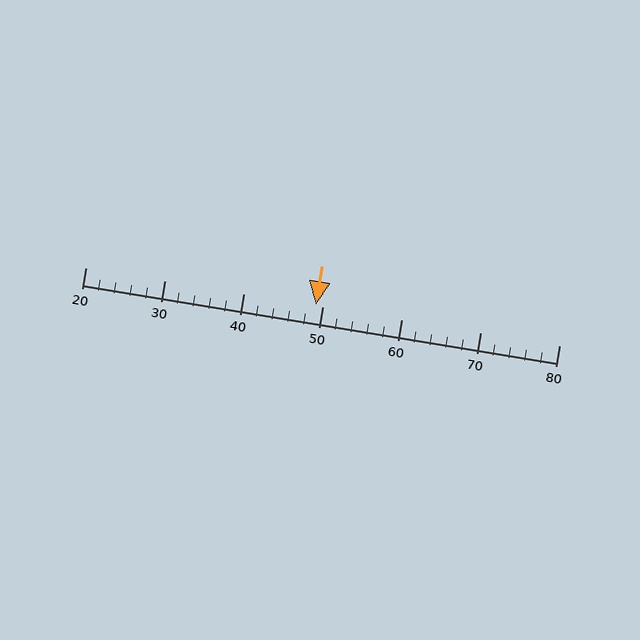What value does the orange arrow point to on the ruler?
The orange arrow points to approximately 49.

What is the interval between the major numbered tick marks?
The major tick marks are spaced 10 units apart.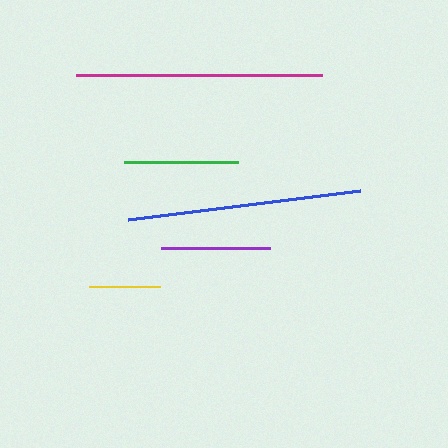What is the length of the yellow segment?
The yellow segment is approximately 71 pixels long.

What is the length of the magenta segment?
The magenta segment is approximately 246 pixels long.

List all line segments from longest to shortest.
From longest to shortest: magenta, blue, green, purple, yellow.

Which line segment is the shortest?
The yellow line is the shortest at approximately 71 pixels.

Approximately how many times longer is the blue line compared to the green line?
The blue line is approximately 2.0 times the length of the green line.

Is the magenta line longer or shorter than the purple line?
The magenta line is longer than the purple line.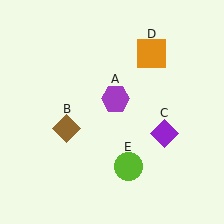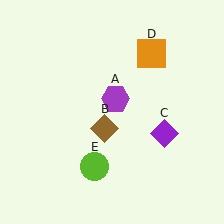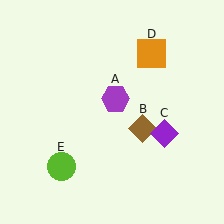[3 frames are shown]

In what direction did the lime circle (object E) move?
The lime circle (object E) moved left.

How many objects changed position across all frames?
2 objects changed position: brown diamond (object B), lime circle (object E).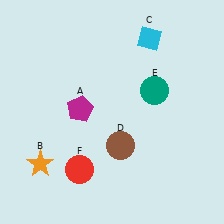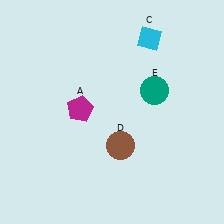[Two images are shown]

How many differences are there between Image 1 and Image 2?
There are 2 differences between the two images.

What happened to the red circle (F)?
The red circle (F) was removed in Image 2. It was in the bottom-left area of Image 1.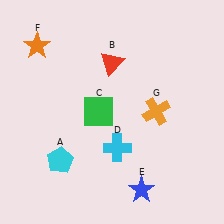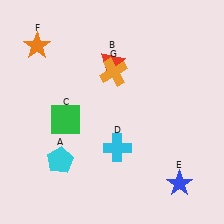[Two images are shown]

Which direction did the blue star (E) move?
The blue star (E) moved right.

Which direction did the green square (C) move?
The green square (C) moved left.